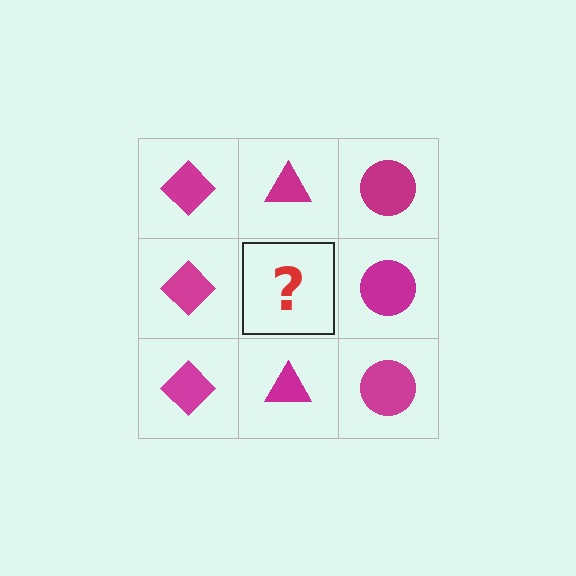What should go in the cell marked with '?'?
The missing cell should contain a magenta triangle.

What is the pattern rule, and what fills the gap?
The rule is that each column has a consistent shape. The gap should be filled with a magenta triangle.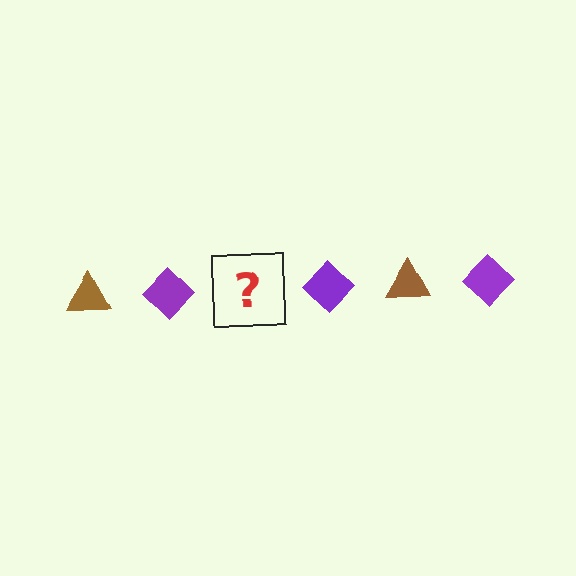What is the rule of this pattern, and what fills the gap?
The rule is that the pattern alternates between brown triangle and purple diamond. The gap should be filled with a brown triangle.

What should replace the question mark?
The question mark should be replaced with a brown triangle.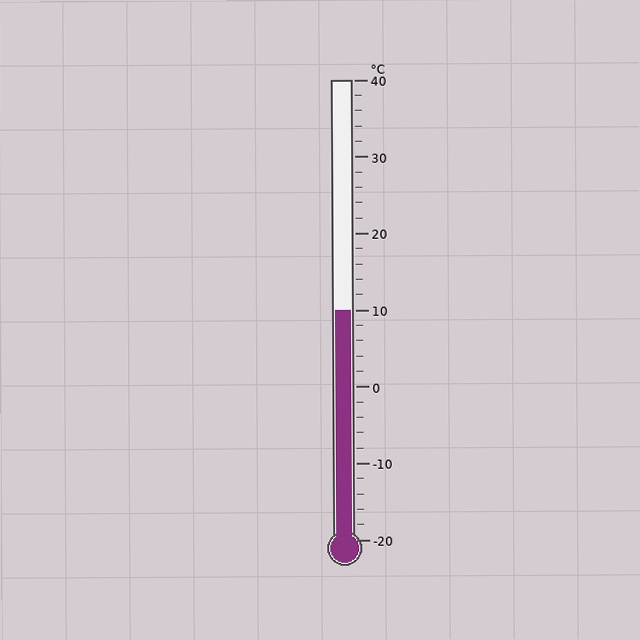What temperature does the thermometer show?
The thermometer shows approximately 10°C.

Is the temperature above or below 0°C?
The temperature is above 0°C.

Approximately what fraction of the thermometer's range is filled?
The thermometer is filled to approximately 50% of its range.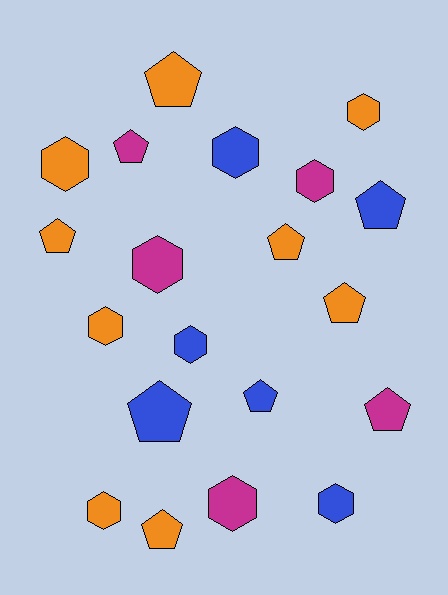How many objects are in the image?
There are 20 objects.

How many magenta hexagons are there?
There are 3 magenta hexagons.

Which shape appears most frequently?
Pentagon, with 10 objects.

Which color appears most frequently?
Orange, with 9 objects.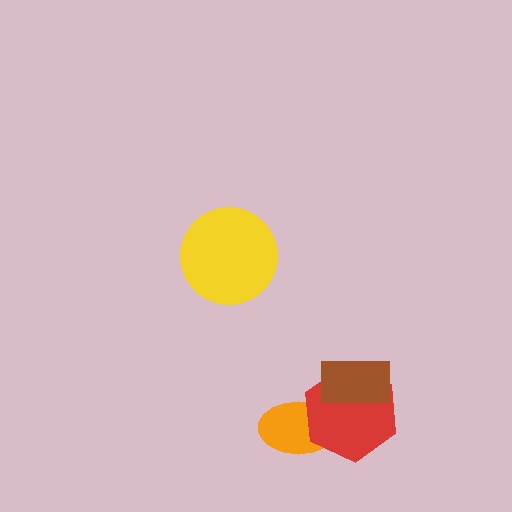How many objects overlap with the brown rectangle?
1 object overlaps with the brown rectangle.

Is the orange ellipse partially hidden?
Yes, it is partially covered by another shape.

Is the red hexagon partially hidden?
Yes, it is partially covered by another shape.